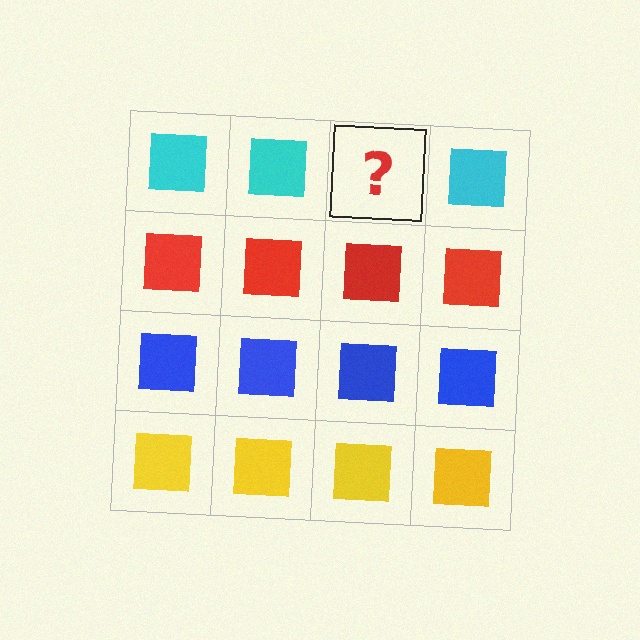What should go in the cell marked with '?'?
The missing cell should contain a cyan square.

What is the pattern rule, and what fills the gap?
The rule is that each row has a consistent color. The gap should be filled with a cyan square.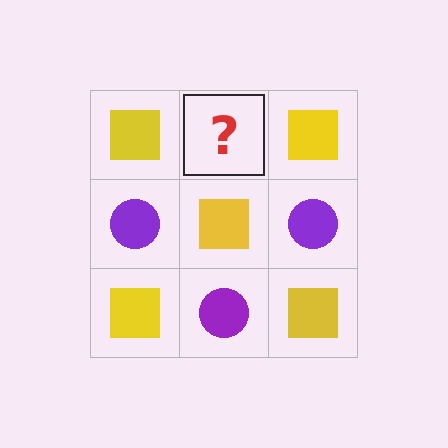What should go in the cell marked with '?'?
The missing cell should contain a purple circle.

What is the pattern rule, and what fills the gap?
The rule is that it alternates yellow square and purple circle in a checkerboard pattern. The gap should be filled with a purple circle.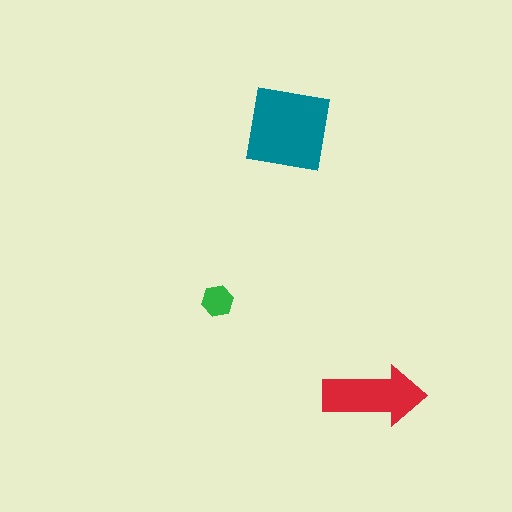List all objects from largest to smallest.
The teal square, the red arrow, the green hexagon.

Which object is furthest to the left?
The green hexagon is leftmost.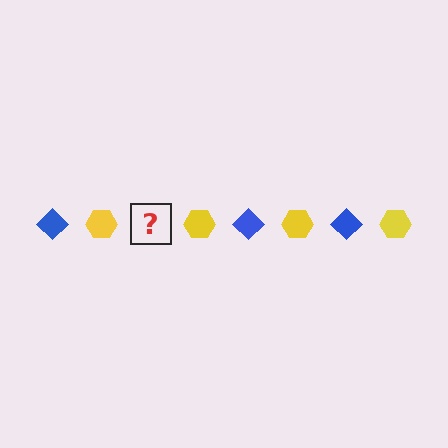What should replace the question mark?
The question mark should be replaced with a blue diamond.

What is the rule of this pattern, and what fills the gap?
The rule is that the pattern alternates between blue diamond and yellow hexagon. The gap should be filled with a blue diamond.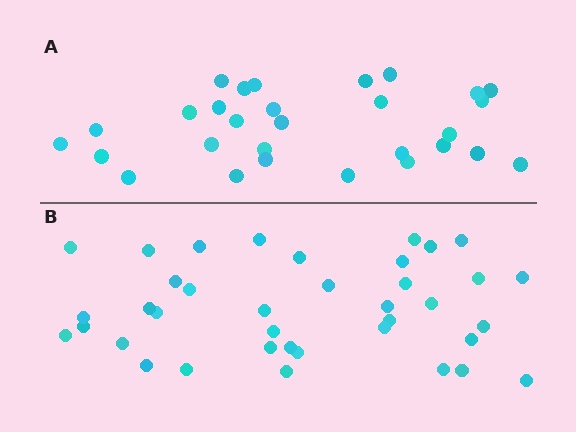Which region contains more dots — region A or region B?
Region B (the bottom region) has more dots.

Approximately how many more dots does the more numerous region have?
Region B has roughly 8 or so more dots than region A.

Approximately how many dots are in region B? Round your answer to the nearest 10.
About 40 dots. (The exact count is 38, which rounds to 40.)